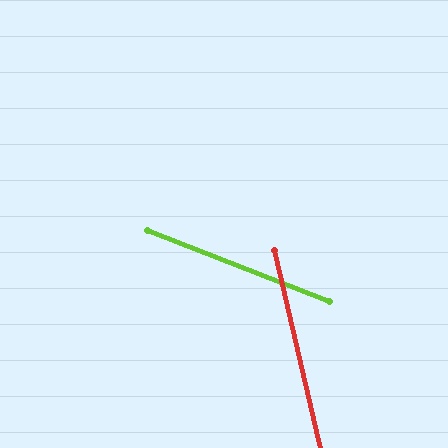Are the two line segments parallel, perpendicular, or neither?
Neither parallel nor perpendicular — they differ by about 56°.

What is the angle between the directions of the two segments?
Approximately 56 degrees.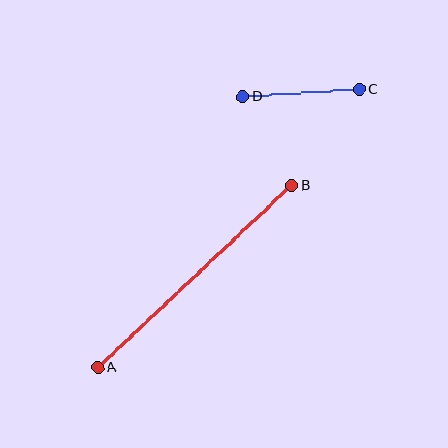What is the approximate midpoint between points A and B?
The midpoint is at approximately (194, 277) pixels.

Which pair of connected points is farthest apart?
Points A and B are farthest apart.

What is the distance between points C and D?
The distance is approximately 116 pixels.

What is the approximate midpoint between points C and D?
The midpoint is at approximately (301, 93) pixels.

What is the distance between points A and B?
The distance is approximately 266 pixels.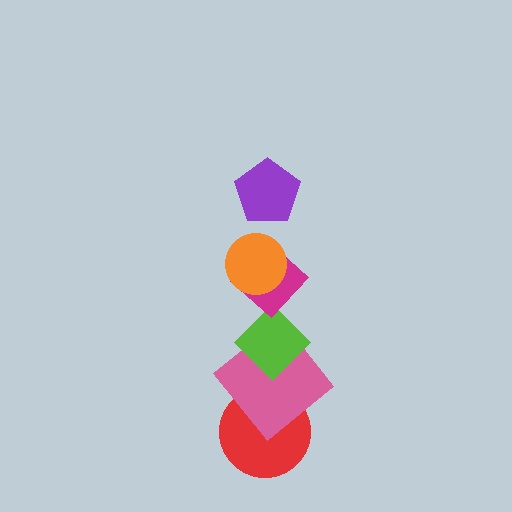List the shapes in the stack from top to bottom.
From top to bottom: the purple pentagon, the orange circle, the magenta diamond, the lime diamond, the pink diamond, the red circle.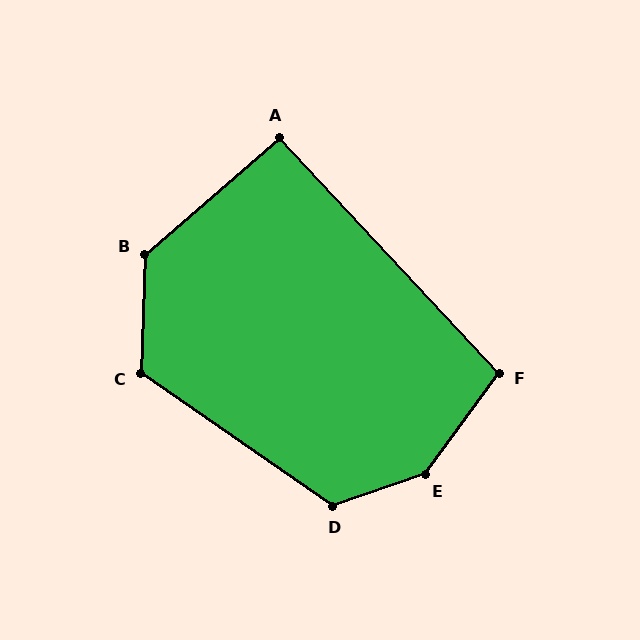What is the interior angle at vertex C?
Approximately 123 degrees (obtuse).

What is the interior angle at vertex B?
Approximately 133 degrees (obtuse).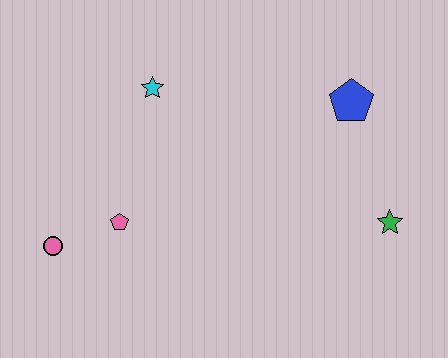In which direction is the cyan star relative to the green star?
The cyan star is to the left of the green star.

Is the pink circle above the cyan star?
No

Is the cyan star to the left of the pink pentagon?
No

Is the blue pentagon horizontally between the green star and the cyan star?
Yes